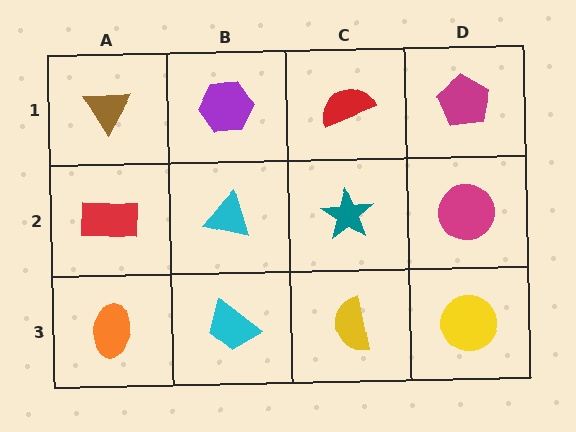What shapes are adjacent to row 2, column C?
A red semicircle (row 1, column C), a yellow semicircle (row 3, column C), a cyan triangle (row 2, column B), a magenta circle (row 2, column D).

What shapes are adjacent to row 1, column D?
A magenta circle (row 2, column D), a red semicircle (row 1, column C).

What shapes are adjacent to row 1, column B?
A cyan triangle (row 2, column B), a brown triangle (row 1, column A), a red semicircle (row 1, column C).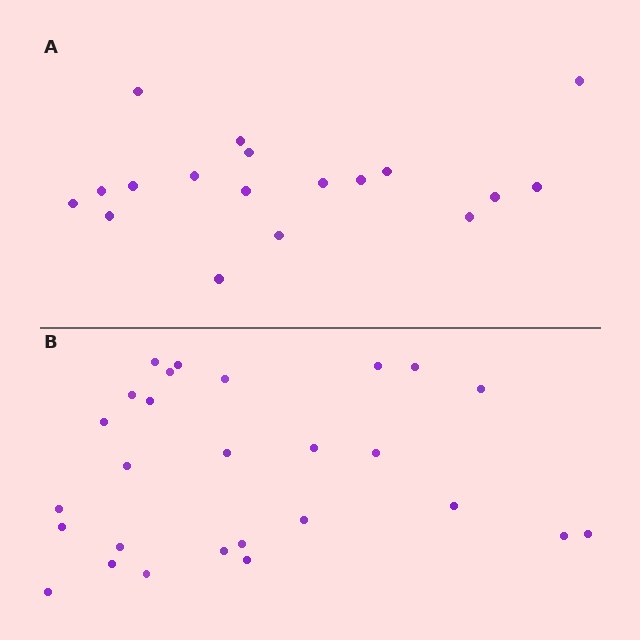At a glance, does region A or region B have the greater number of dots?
Region B (the bottom region) has more dots.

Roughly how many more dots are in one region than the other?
Region B has roughly 8 or so more dots than region A.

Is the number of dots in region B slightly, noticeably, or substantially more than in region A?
Region B has substantially more. The ratio is roughly 1.5 to 1.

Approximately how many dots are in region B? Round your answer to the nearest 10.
About 30 dots. (The exact count is 27, which rounds to 30.)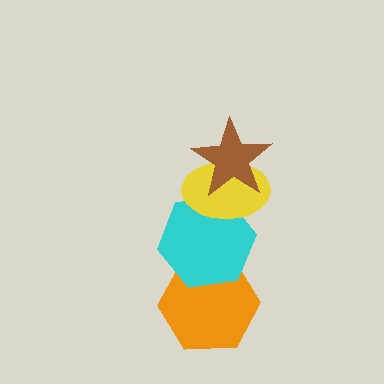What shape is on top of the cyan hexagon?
The yellow ellipse is on top of the cyan hexagon.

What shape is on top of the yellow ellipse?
The brown star is on top of the yellow ellipse.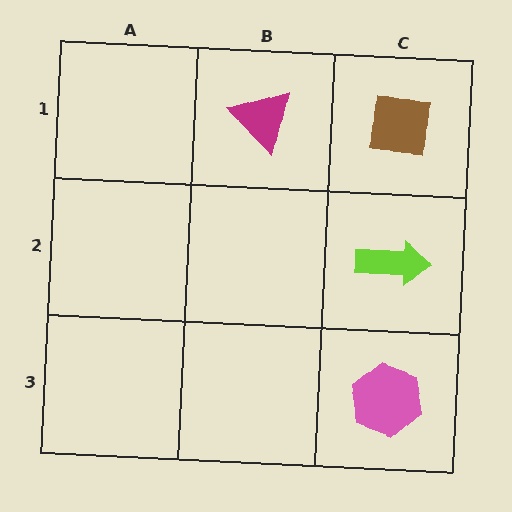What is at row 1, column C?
A brown square.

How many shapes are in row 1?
2 shapes.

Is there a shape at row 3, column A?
No, that cell is empty.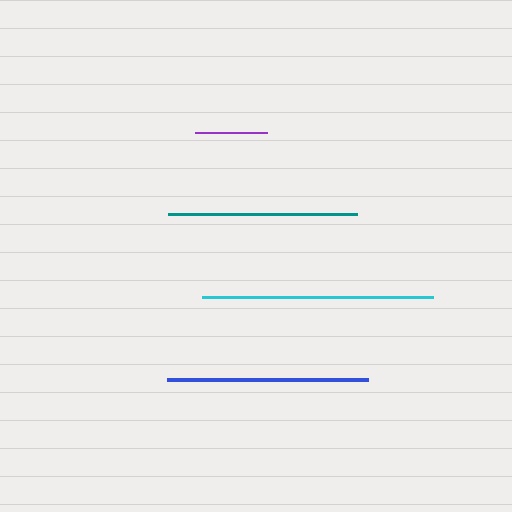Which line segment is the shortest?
The purple line is the shortest at approximately 72 pixels.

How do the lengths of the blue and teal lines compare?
The blue and teal lines are approximately the same length.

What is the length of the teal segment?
The teal segment is approximately 189 pixels long.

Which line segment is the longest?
The cyan line is the longest at approximately 231 pixels.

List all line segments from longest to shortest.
From longest to shortest: cyan, blue, teal, purple.